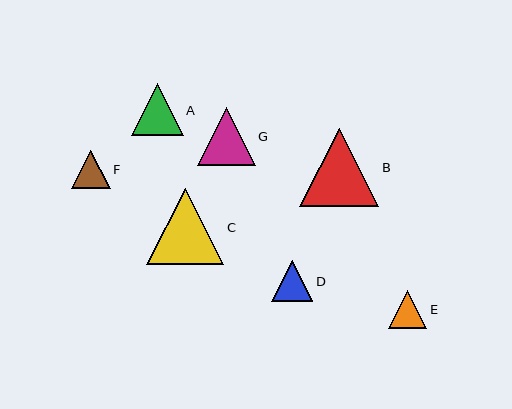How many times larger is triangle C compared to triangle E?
Triangle C is approximately 2.0 times the size of triangle E.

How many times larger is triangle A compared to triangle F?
Triangle A is approximately 1.3 times the size of triangle F.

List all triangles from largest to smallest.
From largest to smallest: B, C, G, A, D, F, E.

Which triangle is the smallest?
Triangle E is the smallest with a size of approximately 38 pixels.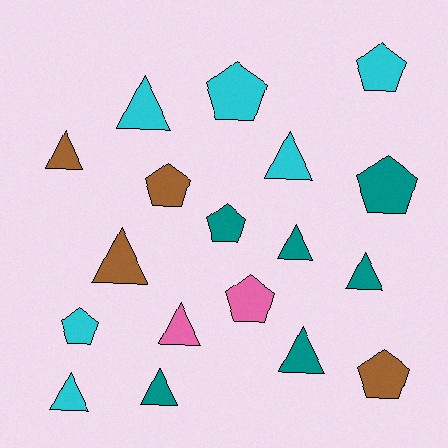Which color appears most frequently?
Cyan, with 6 objects.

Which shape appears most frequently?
Triangle, with 10 objects.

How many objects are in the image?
There are 18 objects.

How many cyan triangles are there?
There are 3 cyan triangles.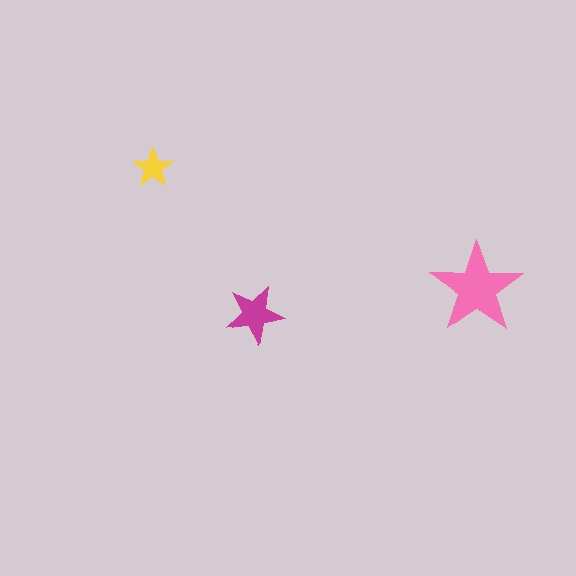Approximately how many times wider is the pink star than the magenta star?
About 1.5 times wider.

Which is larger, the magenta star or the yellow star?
The magenta one.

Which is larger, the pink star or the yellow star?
The pink one.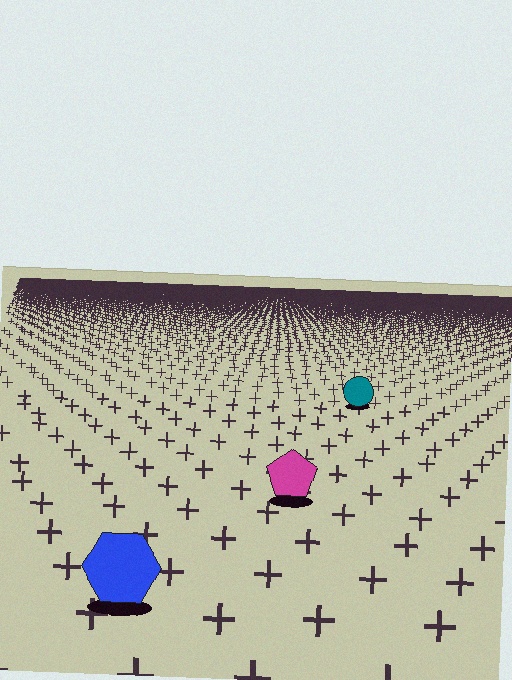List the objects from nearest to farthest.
From nearest to farthest: the blue hexagon, the magenta pentagon, the teal circle.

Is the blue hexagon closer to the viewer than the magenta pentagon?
Yes. The blue hexagon is closer — you can tell from the texture gradient: the ground texture is coarser near it.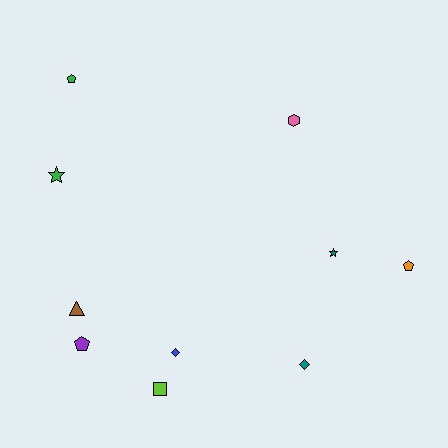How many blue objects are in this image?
There is 1 blue object.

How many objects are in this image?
There are 10 objects.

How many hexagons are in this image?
There is 1 hexagon.